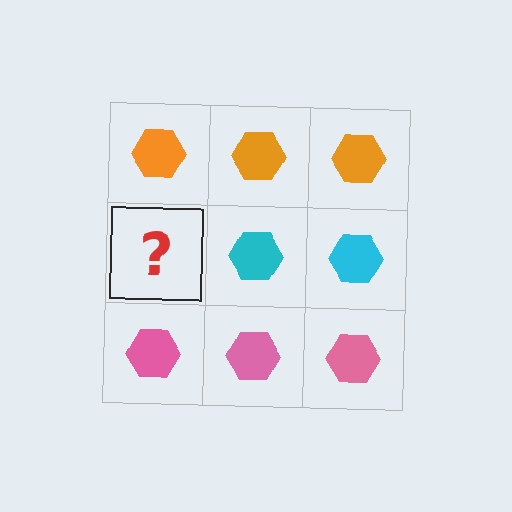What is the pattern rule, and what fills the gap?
The rule is that each row has a consistent color. The gap should be filled with a cyan hexagon.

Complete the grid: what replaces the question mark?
The question mark should be replaced with a cyan hexagon.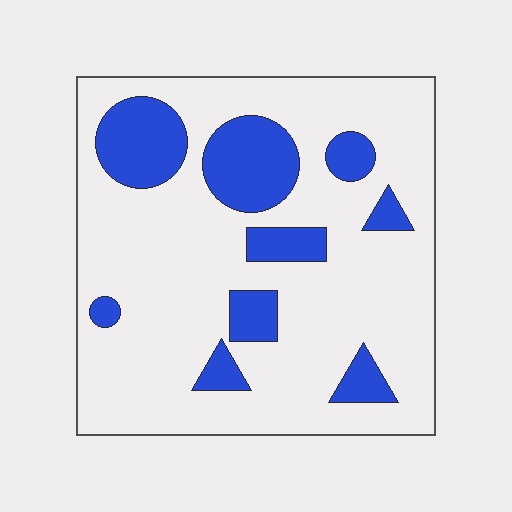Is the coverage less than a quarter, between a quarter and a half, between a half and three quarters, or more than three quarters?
Less than a quarter.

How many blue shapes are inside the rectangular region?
9.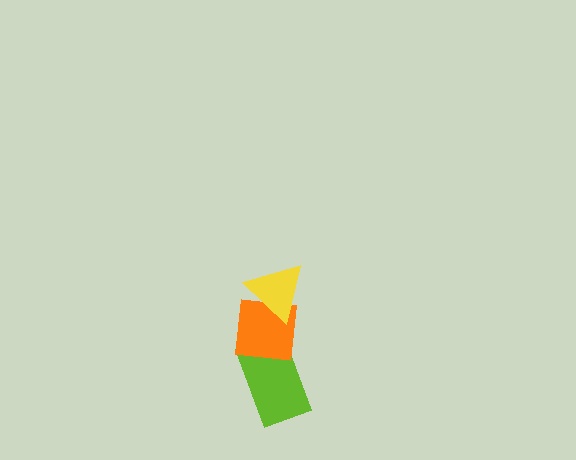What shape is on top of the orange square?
The yellow triangle is on top of the orange square.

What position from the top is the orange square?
The orange square is 2nd from the top.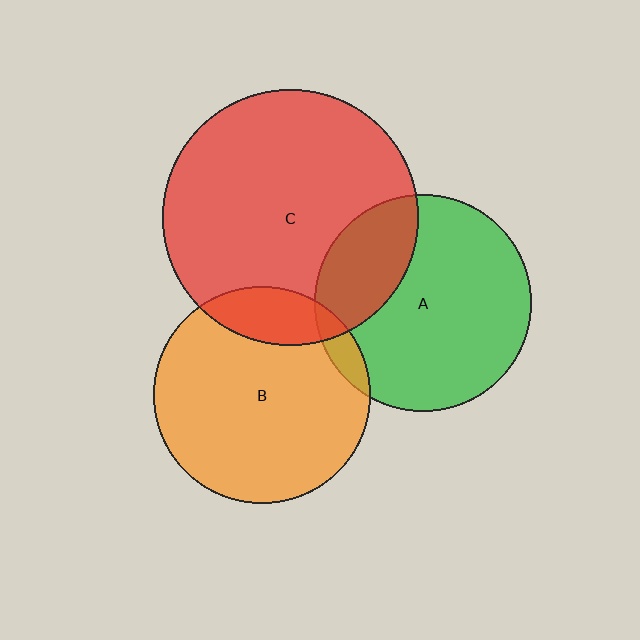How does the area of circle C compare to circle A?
Approximately 1.4 times.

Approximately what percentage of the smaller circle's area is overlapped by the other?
Approximately 5%.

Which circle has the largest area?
Circle C (red).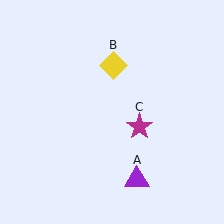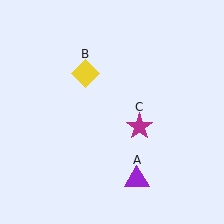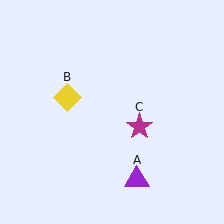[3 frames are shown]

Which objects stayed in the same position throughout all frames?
Purple triangle (object A) and magenta star (object C) remained stationary.